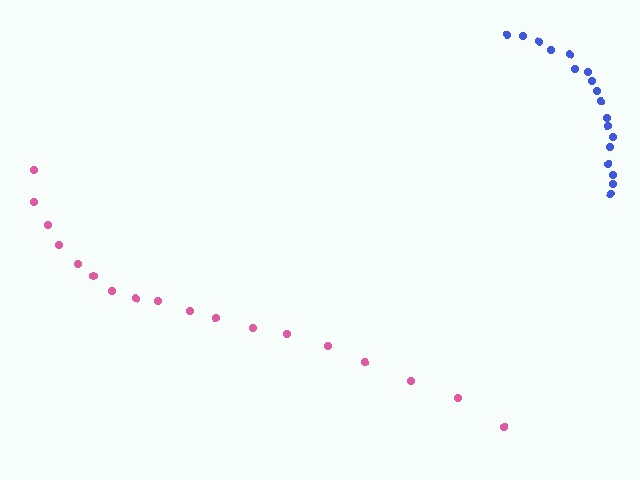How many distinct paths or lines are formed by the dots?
There are 2 distinct paths.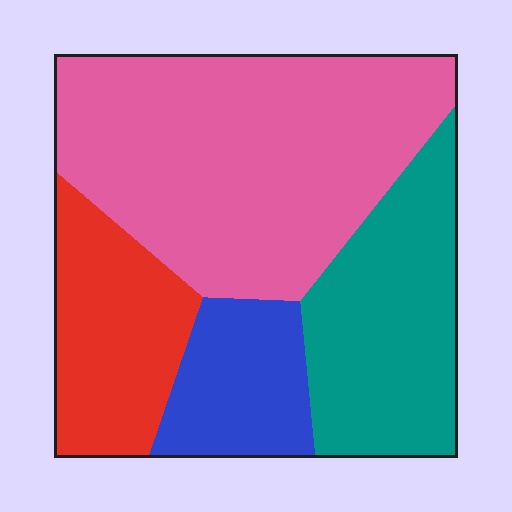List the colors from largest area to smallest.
From largest to smallest: pink, teal, red, blue.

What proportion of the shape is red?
Red covers 18% of the shape.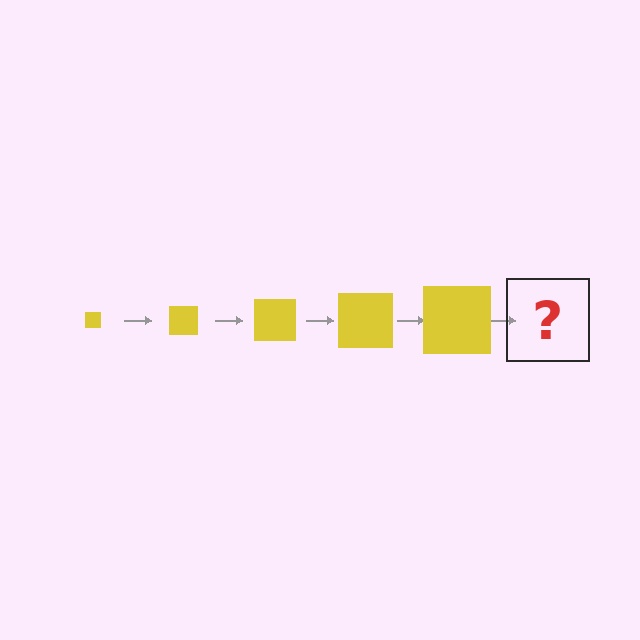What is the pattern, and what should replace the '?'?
The pattern is that the square gets progressively larger each step. The '?' should be a yellow square, larger than the previous one.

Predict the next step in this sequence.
The next step is a yellow square, larger than the previous one.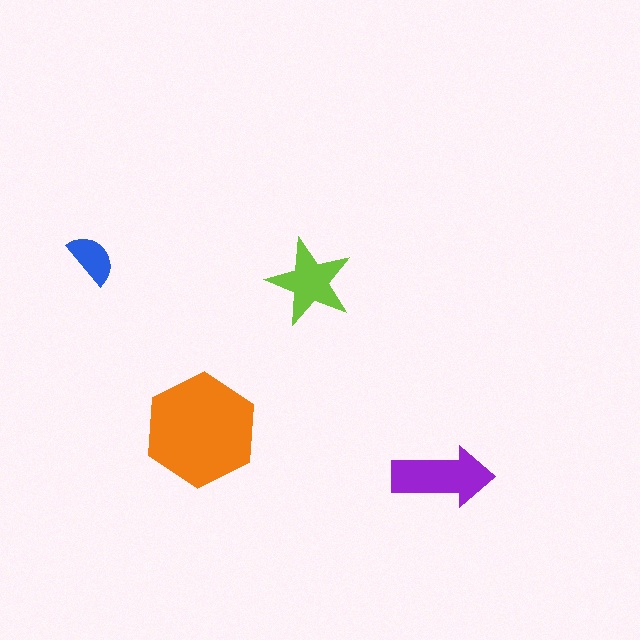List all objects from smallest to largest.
The blue semicircle, the lime star, the purple arrow, the orange hexagon.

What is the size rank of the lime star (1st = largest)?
3rd.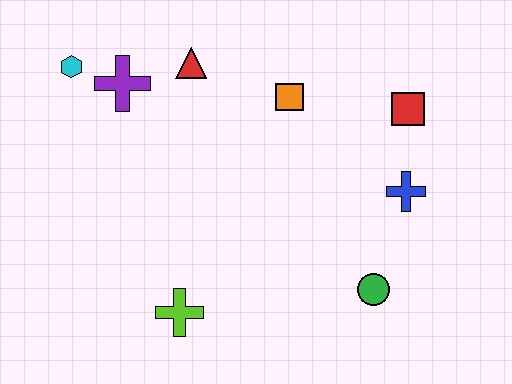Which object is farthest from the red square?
The cyan hexagon is farthest from the red square.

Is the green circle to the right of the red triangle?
Yes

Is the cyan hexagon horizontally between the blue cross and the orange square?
No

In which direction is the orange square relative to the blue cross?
The orange square is to the left of the blue cross.